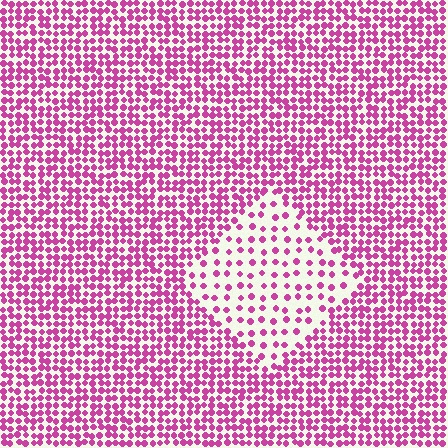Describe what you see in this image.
The image contains small magenta elements arranged at two different densities. A diamond-shaped region is visible where the elements are less densely packed than the surrounding area.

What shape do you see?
I see a diamond.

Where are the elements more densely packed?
The elements are more densely packed outside the diamond boundary.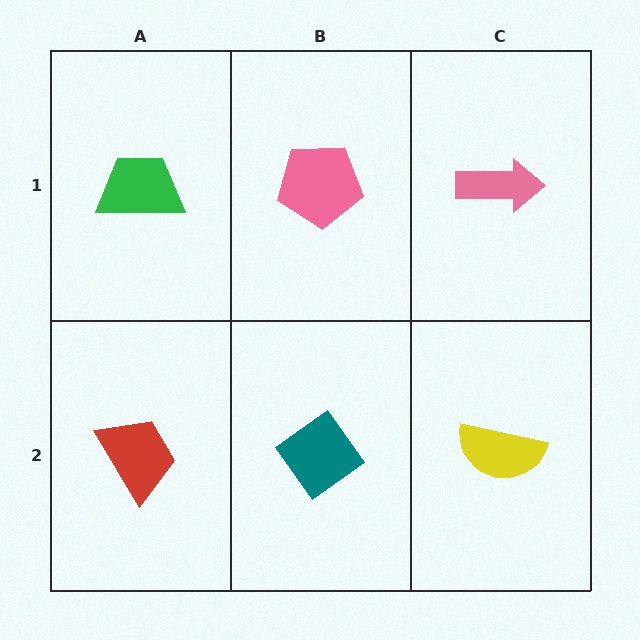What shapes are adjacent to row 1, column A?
A red trapezoid (row 2, column A), a pink pentagon (row 1, column B).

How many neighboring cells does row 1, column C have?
2.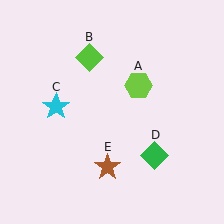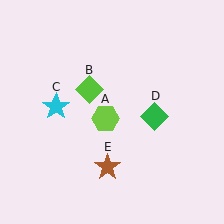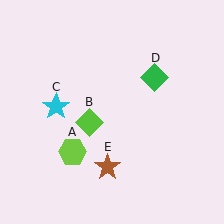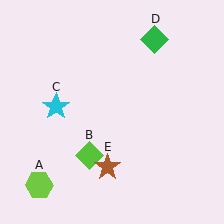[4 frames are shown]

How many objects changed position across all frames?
3 objects changed position: lime hexagon (object A), lime diamond (object B), green diamond (object D).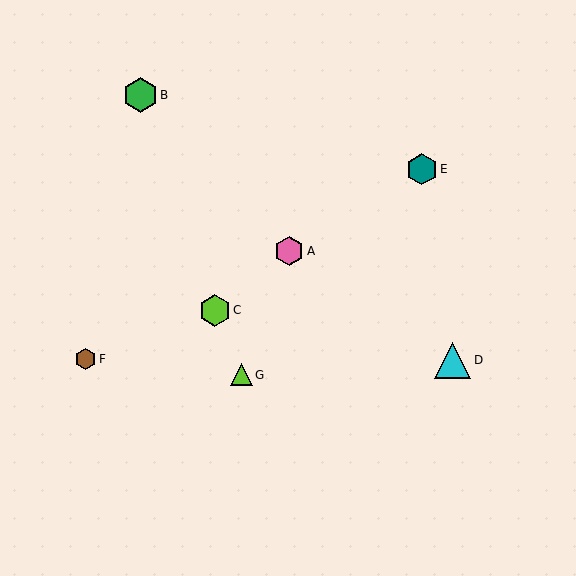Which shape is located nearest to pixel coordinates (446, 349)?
The cyan triangle (labeled D) at (452, 360) is nearest to that location.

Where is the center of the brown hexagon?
The center of the brown hexagon is at (86, 359).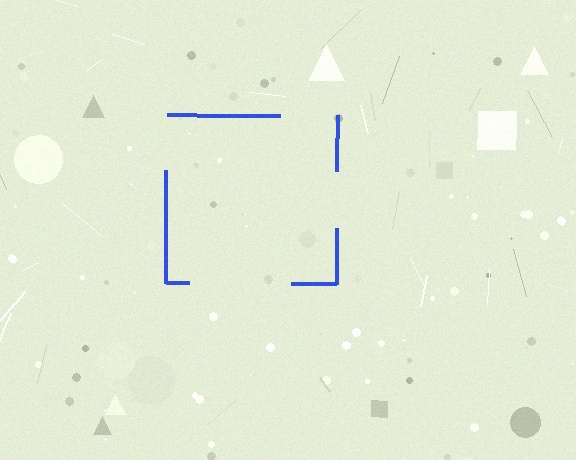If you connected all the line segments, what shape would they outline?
They would outline a square.